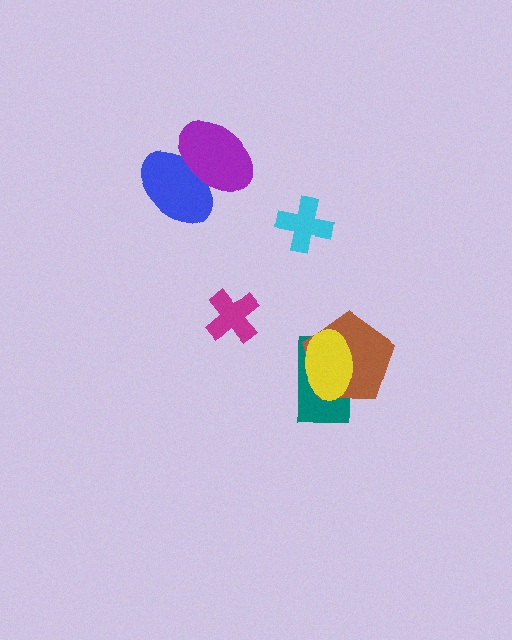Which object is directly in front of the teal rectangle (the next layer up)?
The brown pentagon is directly in front of the teal rectangle.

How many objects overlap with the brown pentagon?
2 objects overlap with the brown pentagon.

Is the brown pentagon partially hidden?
Yes, it is partially covered by another shape.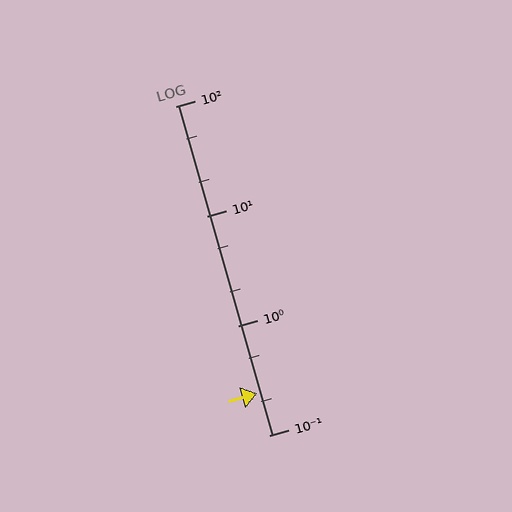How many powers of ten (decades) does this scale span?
The scale spans 3 decades, from 0.1 to 100.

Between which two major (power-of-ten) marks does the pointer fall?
The pointer is between 0.1 and 1.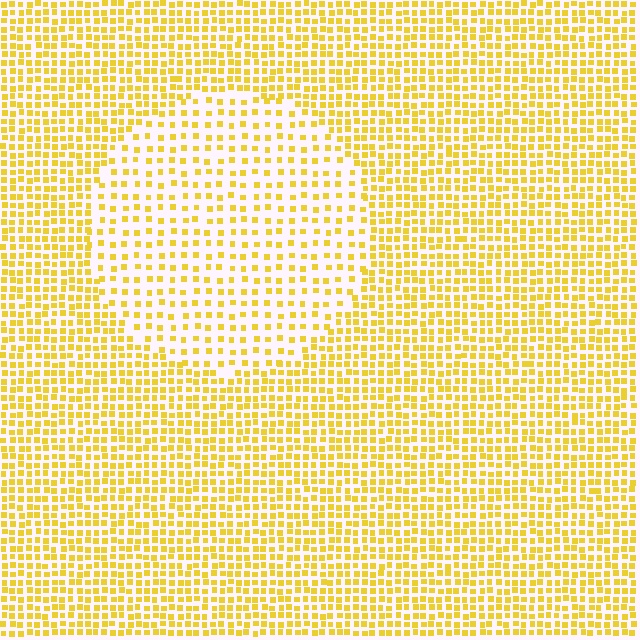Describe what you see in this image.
The image contains small yellow elements arranged at two different densities. A circle-shaped region is visible where the elements are less densely packed than the surrounding area.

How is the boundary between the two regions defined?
The boundary is defined by a change in element density (approximately 2.0x ratio). All elements are the same color, size, and shape.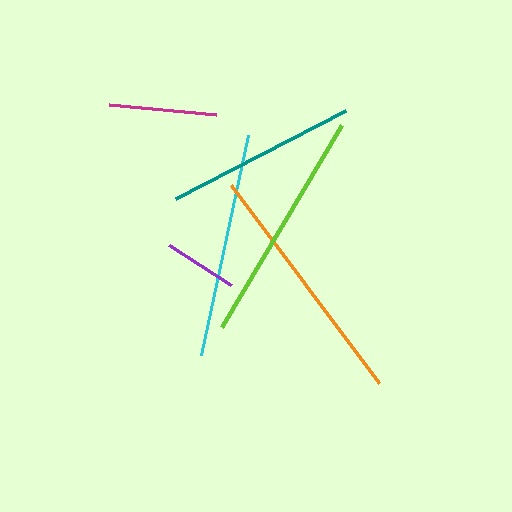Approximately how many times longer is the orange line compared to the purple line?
The orange line is approximately 3.4 times the length of the purple line.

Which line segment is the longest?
The orange line is the longest at approximately 247 pixels.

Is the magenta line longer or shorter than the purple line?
The magenta line is longer than the purple line.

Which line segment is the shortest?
The purple line is the shortest at approximately 74 pixels.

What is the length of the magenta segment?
The magenta segment is approximately 107 pixels long.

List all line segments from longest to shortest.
From longest to shortest: orange, lime, cyan, teal, magenta, purple.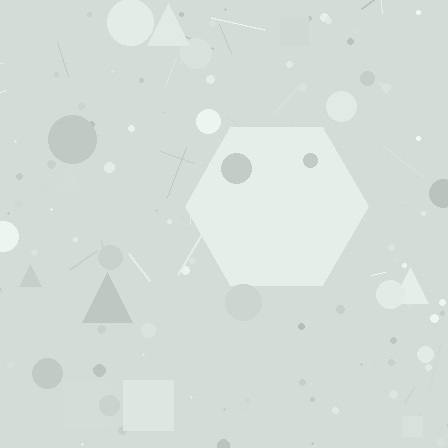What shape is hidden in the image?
A hexagon is hidden in the image.